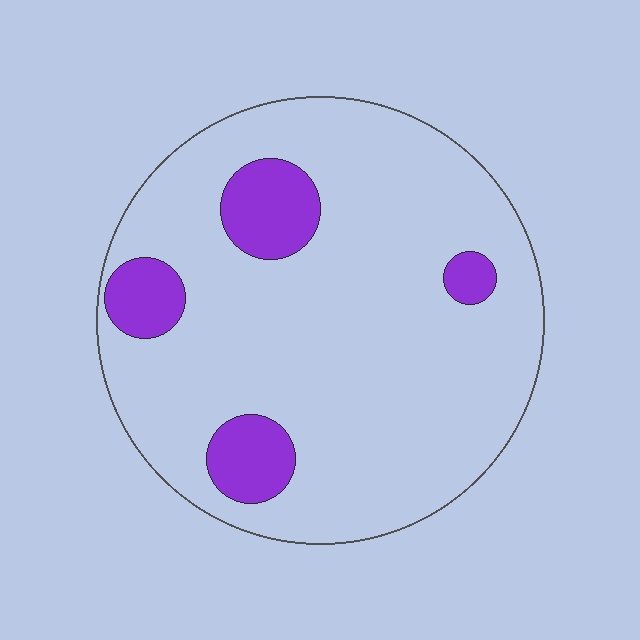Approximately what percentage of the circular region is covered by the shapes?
Approximately 15%.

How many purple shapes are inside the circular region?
4.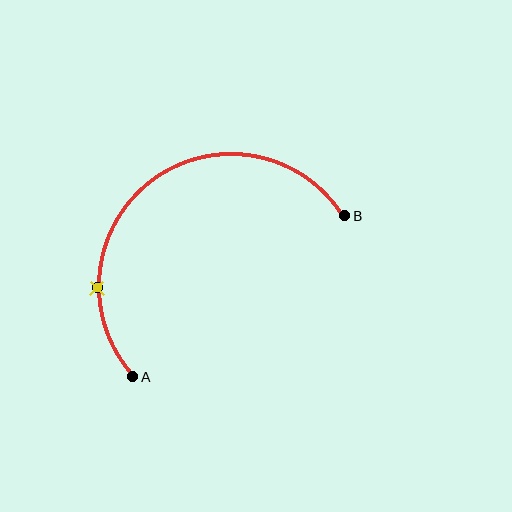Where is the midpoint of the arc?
The arc midpoint is the point on the curve farthest from the straight line joining A and B. It sits above and to the left of that line.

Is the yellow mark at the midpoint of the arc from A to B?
No. The yellow mark lies on the arc but is closer to endpoint A. The arc midpoint would be at the point on the curve equidistant along the arc from both A and B.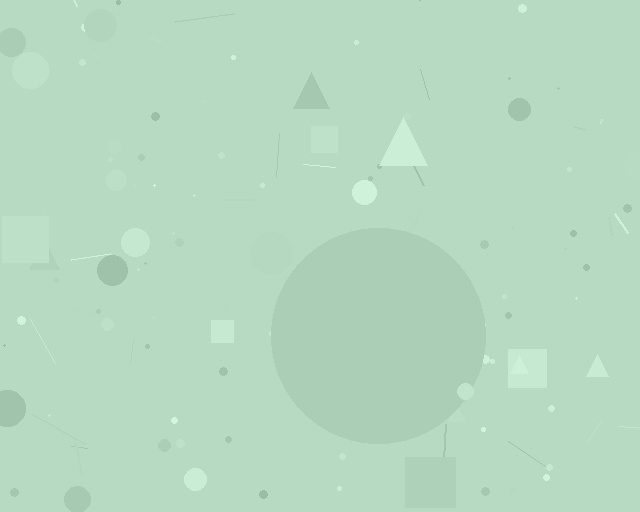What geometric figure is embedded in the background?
A circle is embedded in the background.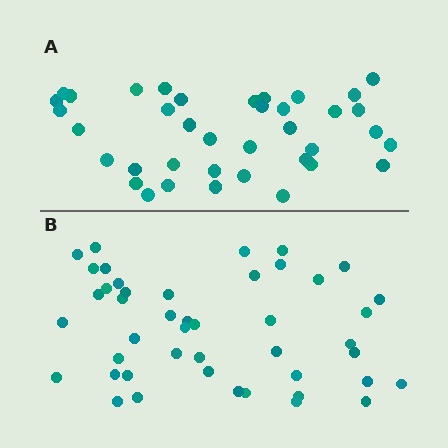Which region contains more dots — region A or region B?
Region B (the bottom region) has more dots.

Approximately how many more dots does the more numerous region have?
Region B has roughly 8 or so more dots than region A.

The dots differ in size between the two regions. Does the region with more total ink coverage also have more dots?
No. Region A has more total ink coverage because its dots are larger, but region B actually contains more individual dots. Total area can be misleading — the number of items is what matters here.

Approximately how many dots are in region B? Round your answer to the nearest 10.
About 40 dots. (The exact count is 45, which rounds to 40.)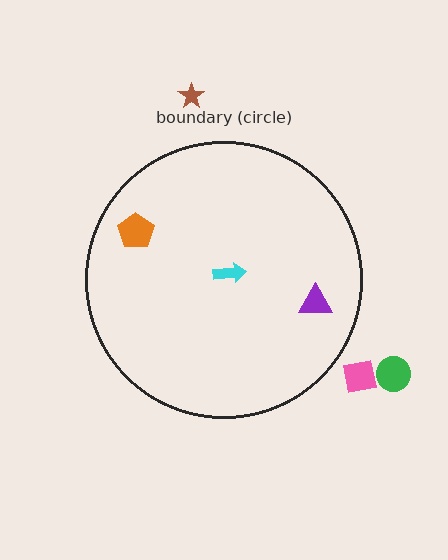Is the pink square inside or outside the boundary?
Outside.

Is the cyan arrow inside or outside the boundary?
Inside.